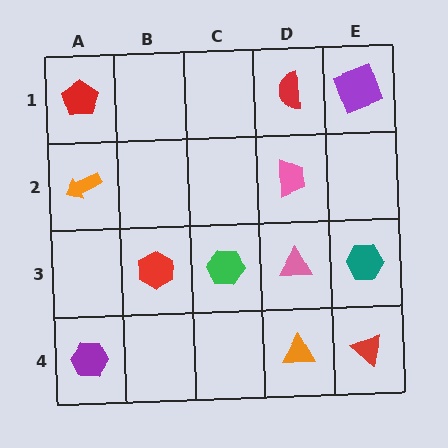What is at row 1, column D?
A red semicircle.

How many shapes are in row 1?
3 shapes.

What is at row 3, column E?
A teal hexagon.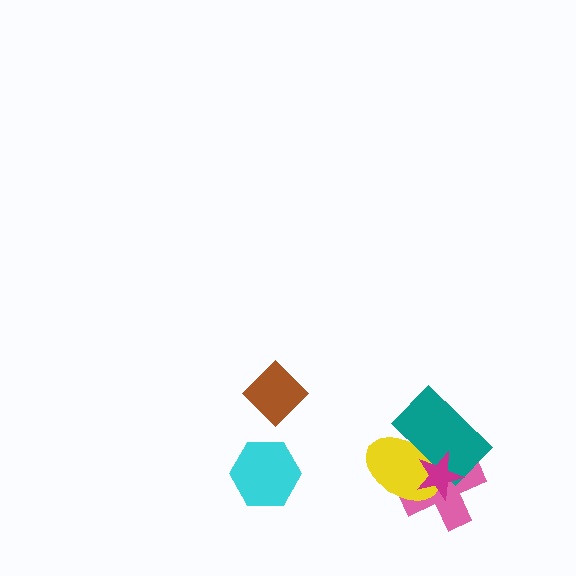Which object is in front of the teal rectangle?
The magenta star is in front of the teal rectangle.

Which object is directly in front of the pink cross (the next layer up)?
The yellow ellipse is directly in front of the pink cross.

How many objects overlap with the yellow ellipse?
3 objects overlap with the yellow ellipse.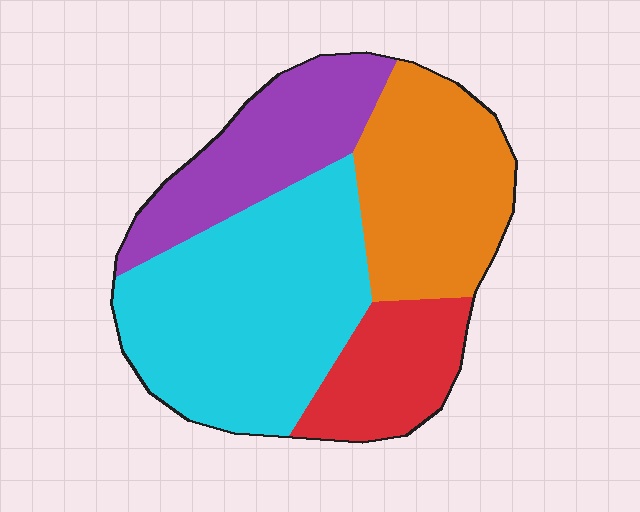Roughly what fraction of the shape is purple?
Purple takes up less than a quarter of the shape.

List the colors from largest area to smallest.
From largest to smallest: cyan, orange, purple, red.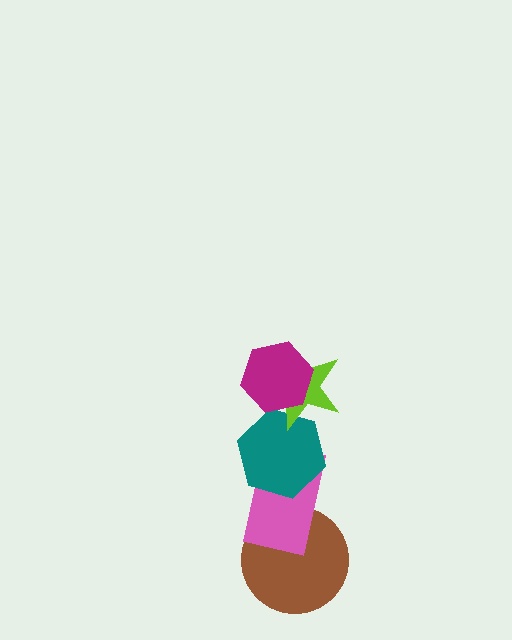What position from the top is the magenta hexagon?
The magenta hexagon is 1st from the top.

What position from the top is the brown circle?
The brown circle is 5th from the top.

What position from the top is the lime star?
The lime star is 2nd from the top.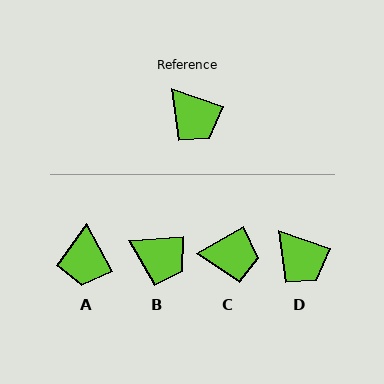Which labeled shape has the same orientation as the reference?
D.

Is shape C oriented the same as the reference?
No, it is off by about 49 degrees.